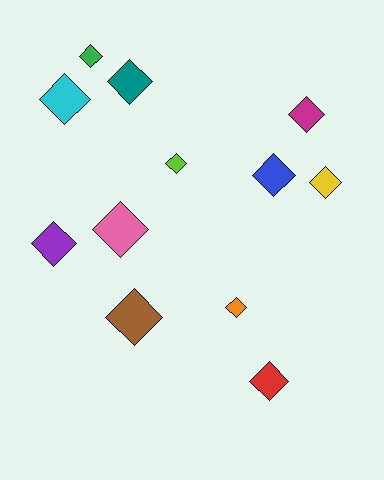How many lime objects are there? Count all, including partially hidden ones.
There is 1 lime object.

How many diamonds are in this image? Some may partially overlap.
There are 12 diamonds.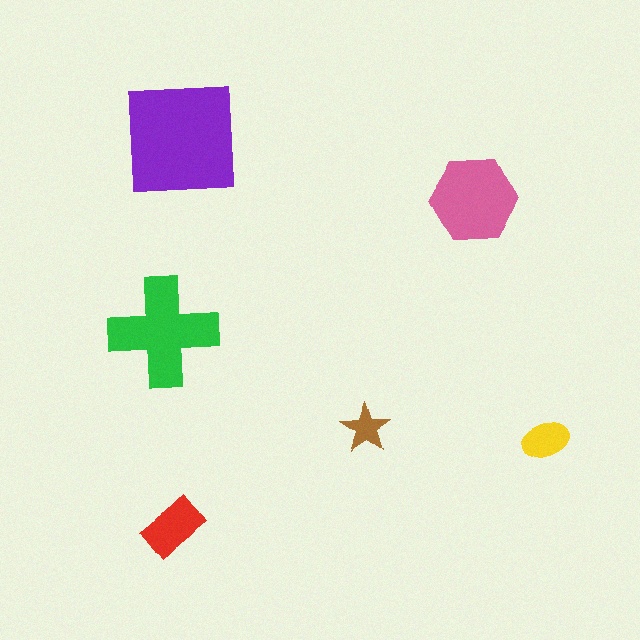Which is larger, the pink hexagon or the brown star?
The pink hexagon.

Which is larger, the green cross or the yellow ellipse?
The green cross.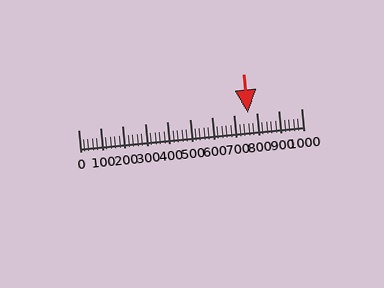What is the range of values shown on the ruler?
The ruler shows values from 0 to 1000.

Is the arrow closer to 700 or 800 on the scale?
The arrow is closer to 800.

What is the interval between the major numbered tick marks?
The major tick marks are spaced 100 units apart.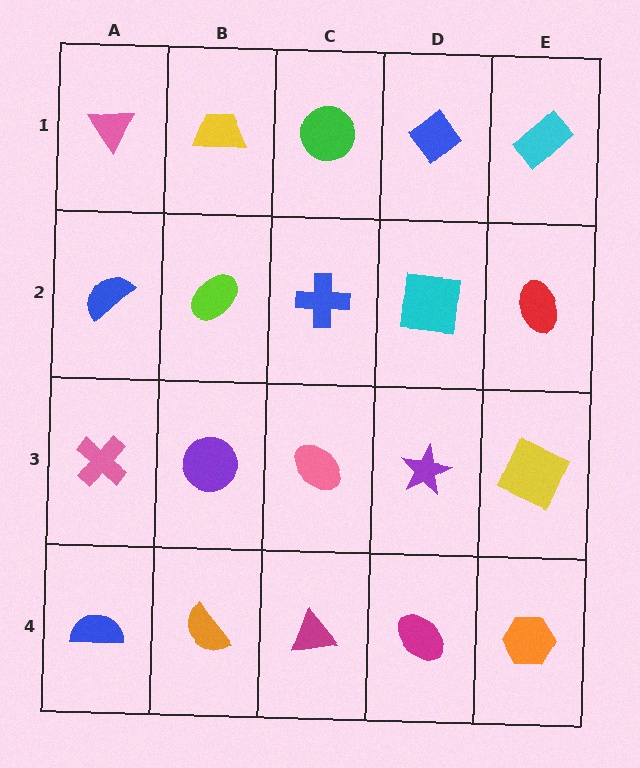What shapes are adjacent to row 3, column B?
A lime ellipse (row 2, column B), an orange semicircle (row 4, column B), a pink cross (row 3, column A), a pink ellipse (row 3, column C).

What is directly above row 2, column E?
A cyan rectangle.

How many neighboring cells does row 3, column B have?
4.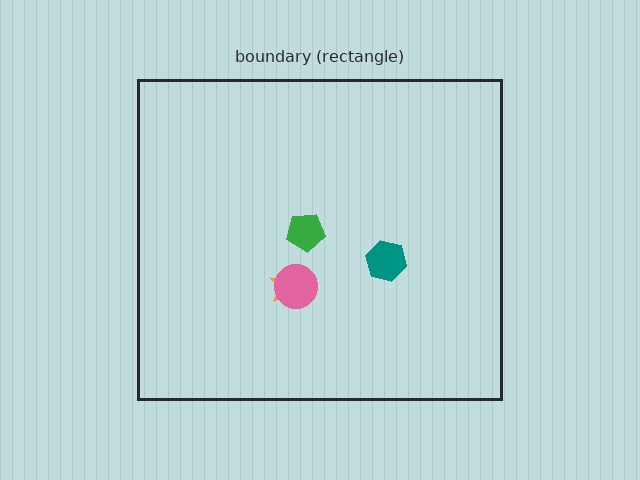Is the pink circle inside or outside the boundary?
Inside.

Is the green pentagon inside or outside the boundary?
Inside.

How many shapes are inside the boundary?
4 inside, 0 outside.